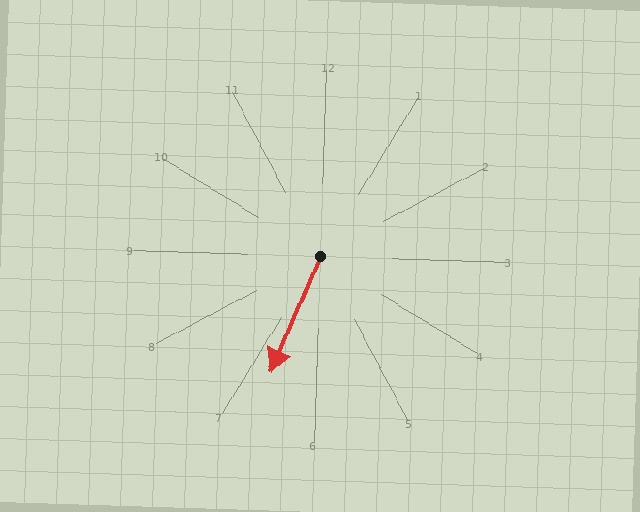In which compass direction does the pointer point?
South.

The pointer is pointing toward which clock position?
Roughly 7 o'clock.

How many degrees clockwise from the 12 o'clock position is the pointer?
Approximately 202 degrees.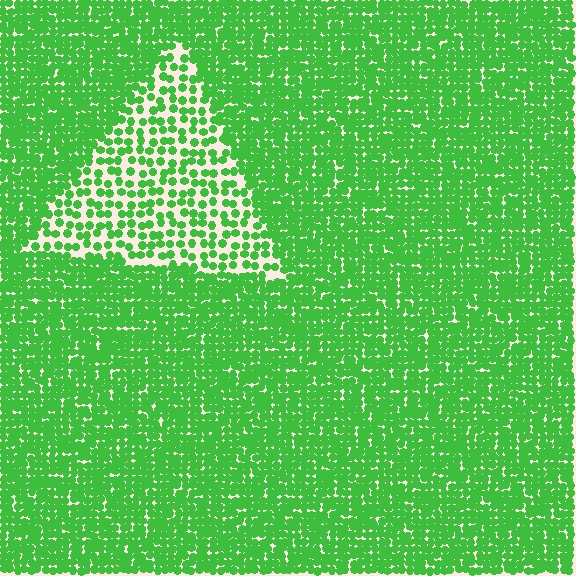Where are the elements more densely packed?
The elements are more densely packed outside the triangle boundary.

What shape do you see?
I see a triangle.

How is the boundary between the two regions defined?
The boundary is defined by a change in element density (approximately 2.2x ratio). All elements are the same color, size, and shape.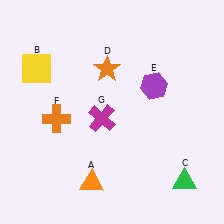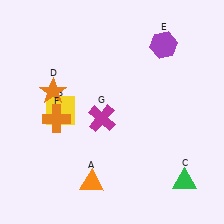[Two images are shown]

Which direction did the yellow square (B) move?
The yellow square (B) moved down.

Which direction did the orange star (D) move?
The orange star (D) moved left.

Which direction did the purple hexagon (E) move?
The purple hexagon (E) moved up.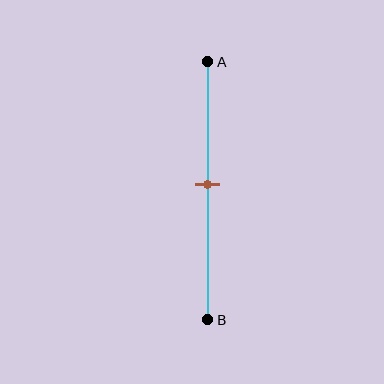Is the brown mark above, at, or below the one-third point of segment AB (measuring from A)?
The brown mark is below the one-third point of segment AB.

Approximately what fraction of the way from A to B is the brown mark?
The brown mark is approximately 45% of the way from A to B.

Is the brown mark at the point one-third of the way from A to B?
No, the mark is at about 45% from A, not at the 33% one-third point.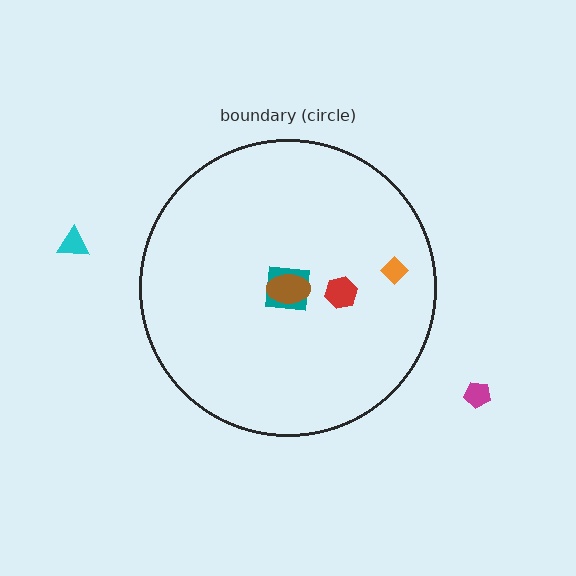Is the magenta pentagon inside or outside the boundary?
Outside.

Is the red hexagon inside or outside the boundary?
Inside.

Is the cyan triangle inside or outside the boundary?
Outside.